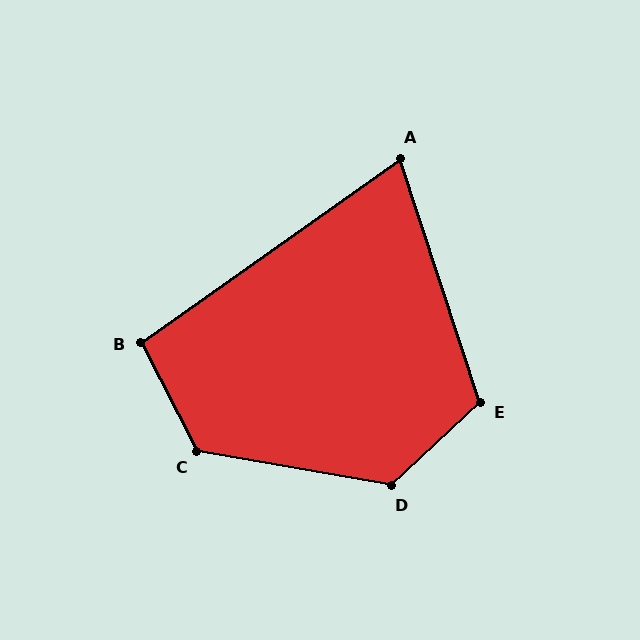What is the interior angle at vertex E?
Approximately 115 degrees (obtuse).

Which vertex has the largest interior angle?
D, at approximately 127 degrees.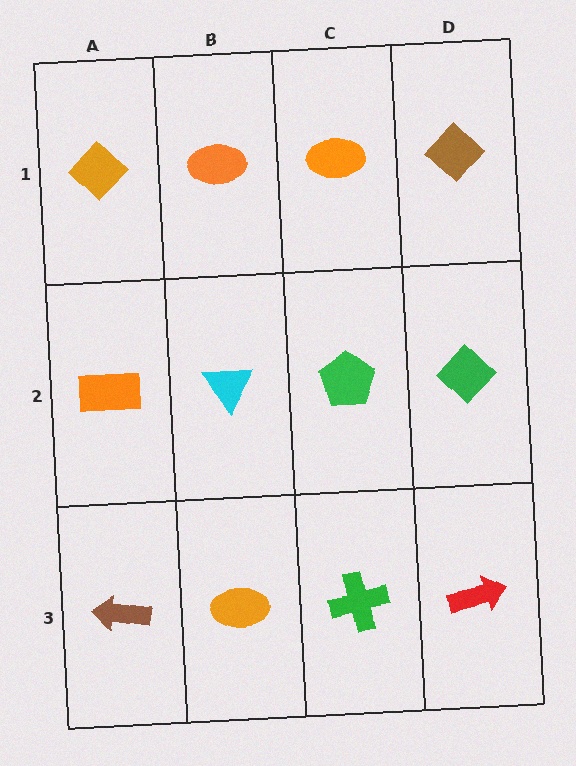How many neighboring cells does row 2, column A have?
3.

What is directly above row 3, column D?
A green diamond.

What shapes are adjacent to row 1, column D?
A green diamond (row 2, column D), an orange ellipse (row 1, column C).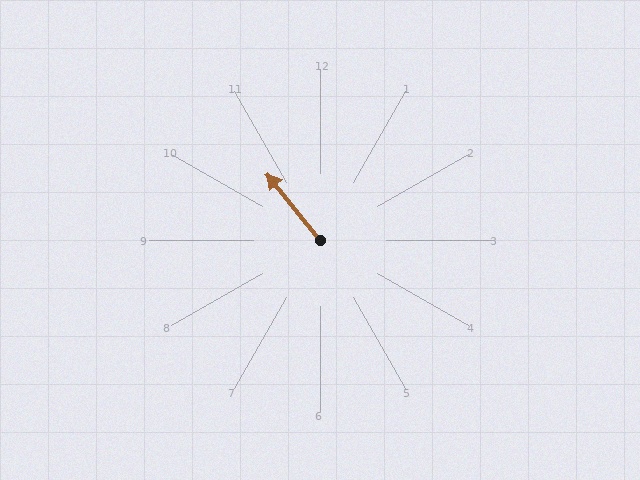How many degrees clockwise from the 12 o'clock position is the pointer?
Approximately 321 degrees.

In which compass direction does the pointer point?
Northwest.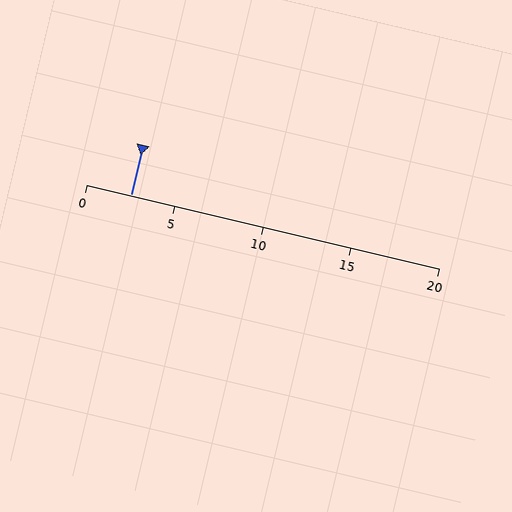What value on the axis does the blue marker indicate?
The marker indicates approximately 2.5.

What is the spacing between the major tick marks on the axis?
The major ticks are spaced 5 apart.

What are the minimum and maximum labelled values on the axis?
The axis runs from 0 to 20.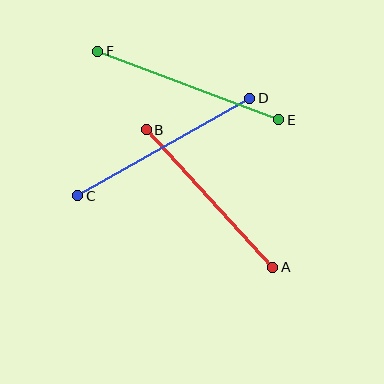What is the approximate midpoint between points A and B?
The midpoint is at approximately (209, 199) pixels.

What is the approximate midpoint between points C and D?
The midpoint is at approximately (164, 147) pixels.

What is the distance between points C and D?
The distance is approximately 198 pixels.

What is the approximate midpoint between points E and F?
The midpoint is at approximately (188, 86) pixels.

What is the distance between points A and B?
The distance is approximately 187 pixels.